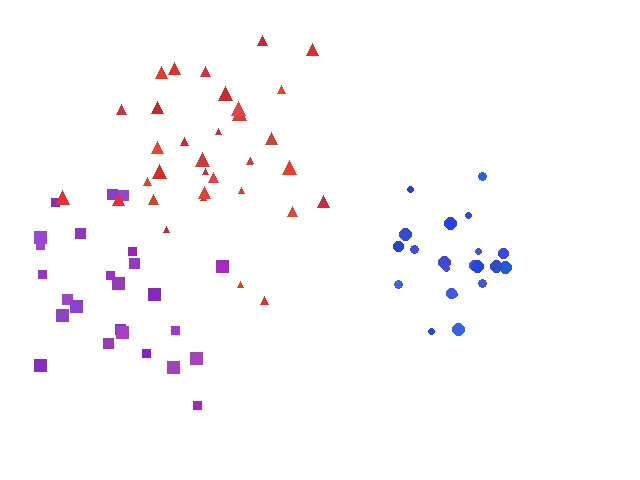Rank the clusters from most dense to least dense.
blue, purple, red.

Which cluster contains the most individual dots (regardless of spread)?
Red (35).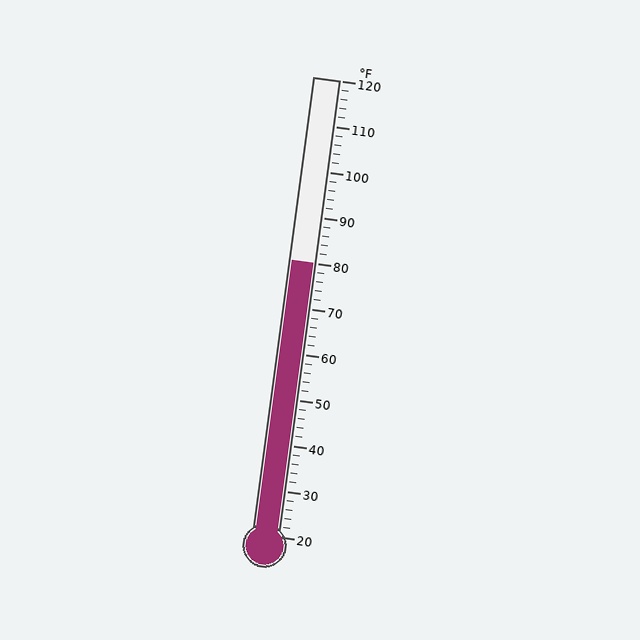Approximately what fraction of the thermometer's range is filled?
The thermometer is filled to approximately 60% of its range.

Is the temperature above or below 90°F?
The temperature is below 90°F.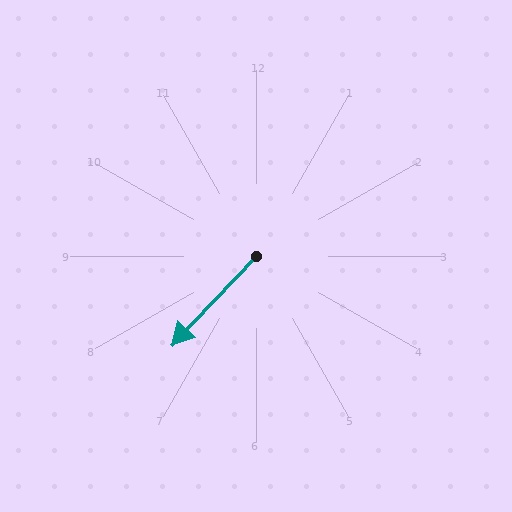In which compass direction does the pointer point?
Southwest.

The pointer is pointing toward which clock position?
Roughly 7 o'clock.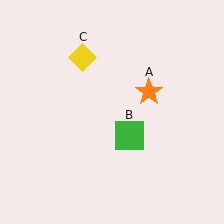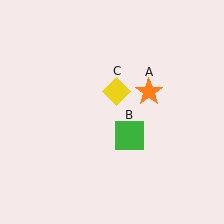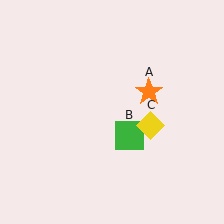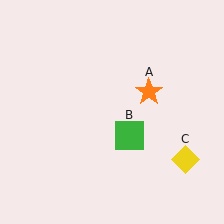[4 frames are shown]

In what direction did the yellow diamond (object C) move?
The yellow diamond (object C) moved down and to the right.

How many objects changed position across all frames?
1 object changed position: yellow diamond (object C).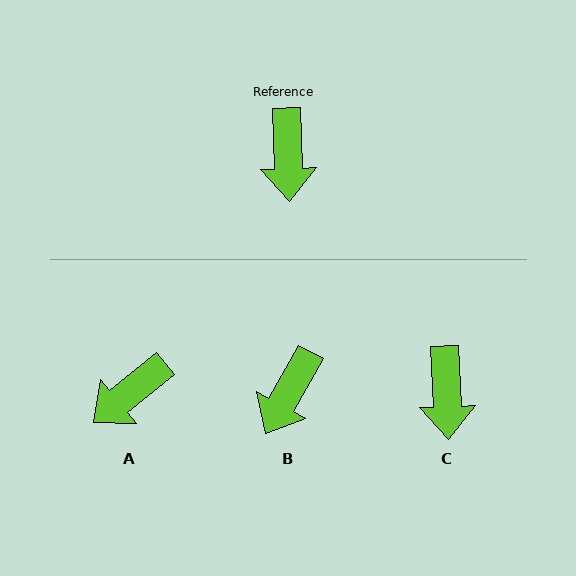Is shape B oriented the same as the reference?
No, it is off by about 32 degrees.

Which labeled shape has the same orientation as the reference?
C.